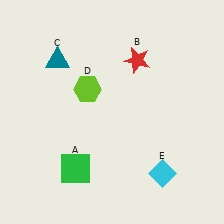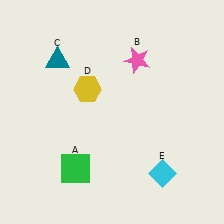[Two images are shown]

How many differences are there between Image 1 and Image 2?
There are 2 differences between the two images.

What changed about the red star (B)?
In Image 1, B is red. In Image 2, it changed to pink.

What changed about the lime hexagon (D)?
In Image 1, D is lime. In Image 2, it changed to yellow.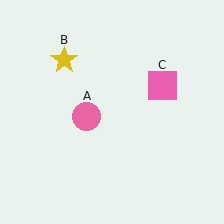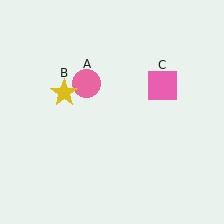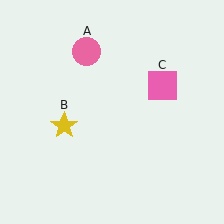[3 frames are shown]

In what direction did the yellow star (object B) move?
The yellow star (object B) moved down.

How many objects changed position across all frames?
2 objects changed position: pink circle (object A), yellow star (object B).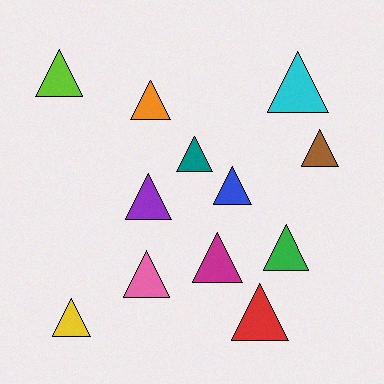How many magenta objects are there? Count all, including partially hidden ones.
There is 1 magenta object.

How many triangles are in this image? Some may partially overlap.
There are 12 triangles.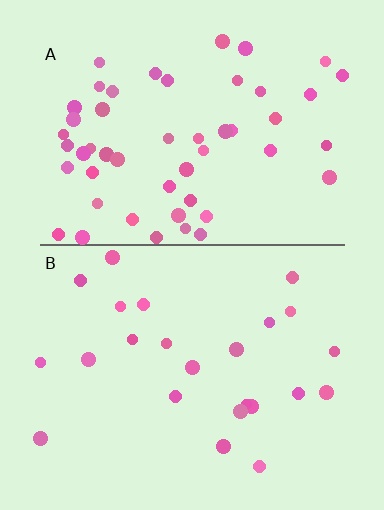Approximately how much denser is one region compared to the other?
Approximately 2.1× — region A over region B.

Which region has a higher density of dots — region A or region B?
A (the top).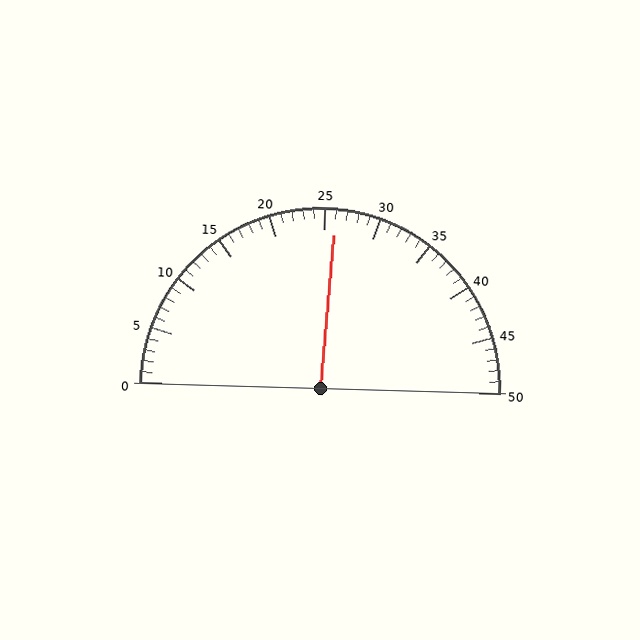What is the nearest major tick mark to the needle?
The nearest major tick mark is 25.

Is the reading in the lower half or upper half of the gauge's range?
The reading is in the upper half of the range (0 to 50).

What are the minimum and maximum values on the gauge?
The gauge ranges from 0 to 50.